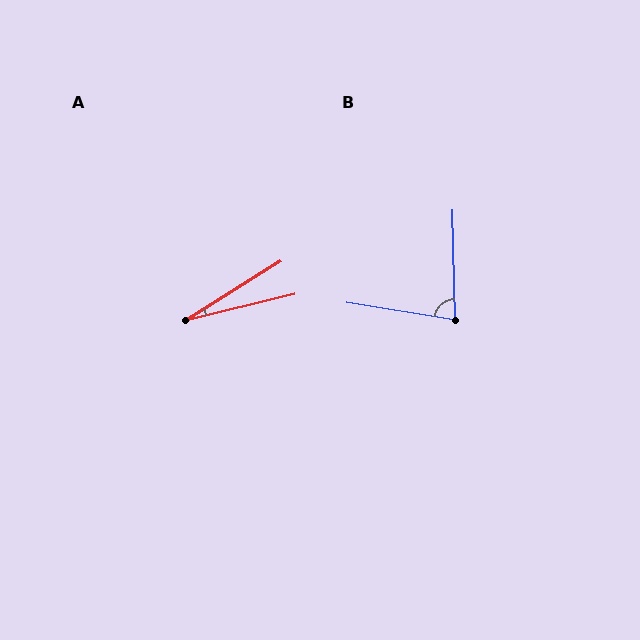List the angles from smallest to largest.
A (18°), B (79°).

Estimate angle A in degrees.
Approximately 18 degrees.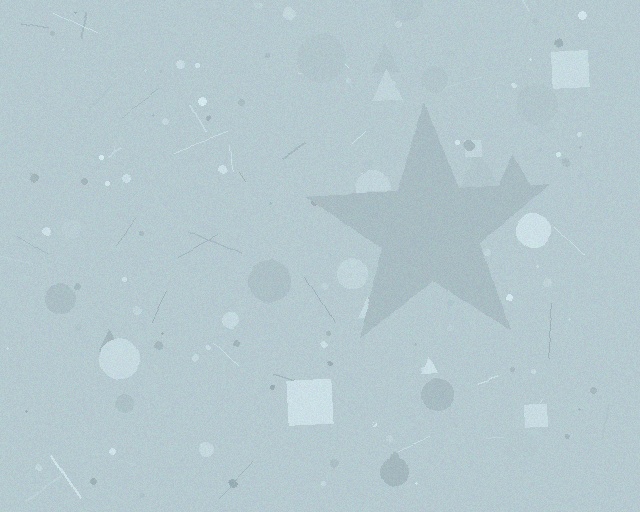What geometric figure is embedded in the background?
A star is embedded in the background.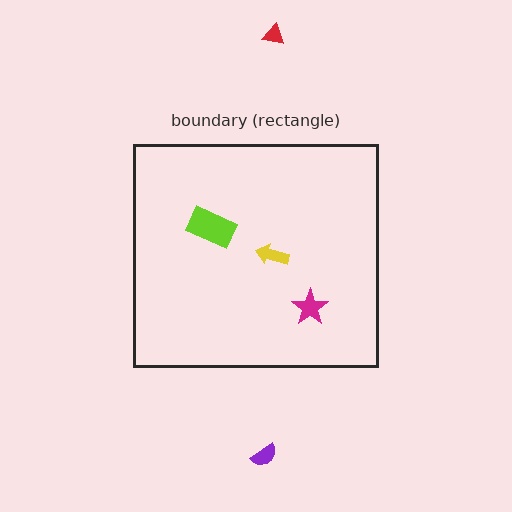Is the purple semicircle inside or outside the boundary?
Outside.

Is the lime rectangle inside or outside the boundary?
Inside.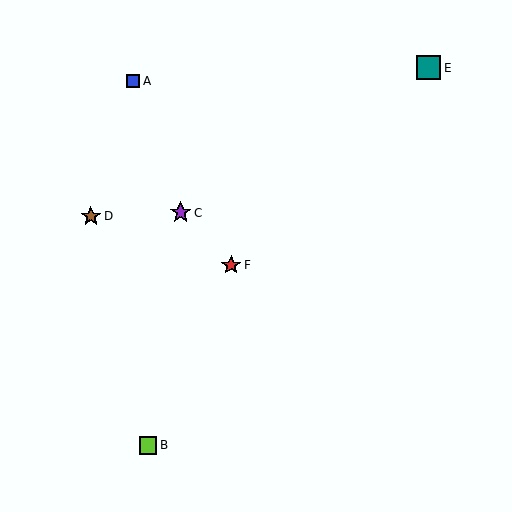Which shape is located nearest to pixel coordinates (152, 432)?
The lime square (labeled B) at (148, 445) is nearest to that location.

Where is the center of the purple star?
The center of the purple star is at (181, 213).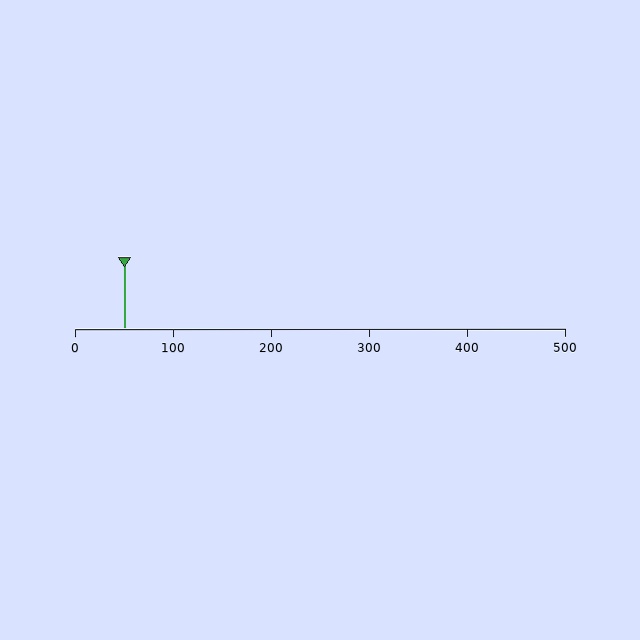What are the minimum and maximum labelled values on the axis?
The axis runs from 0 to 500.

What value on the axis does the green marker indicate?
The marker indicates approximately 50.